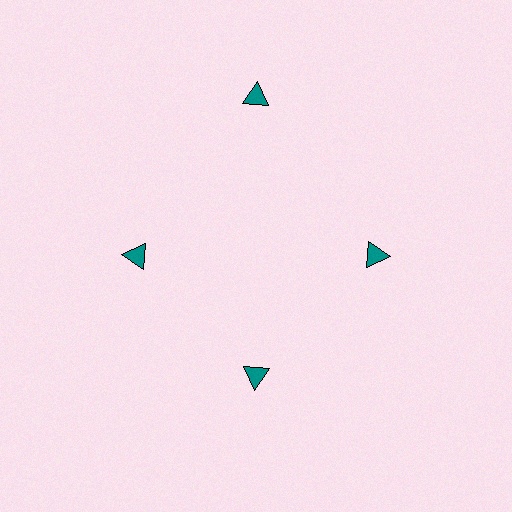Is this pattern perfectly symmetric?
No. The 4 teal triangles are arranged in a ring, but one element near the 12 o'clock position is pushed outward from the center, breaking the 4-fold rotational symmetry.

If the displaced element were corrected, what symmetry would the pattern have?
It would have 4-fold rotational symmetry — the pattern would map onto itself every 90 degrees.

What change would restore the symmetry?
The symmetry would be restored by moving it inward, back onto the ring so that all 4 triangles sit at equal angles and equal distance from the center.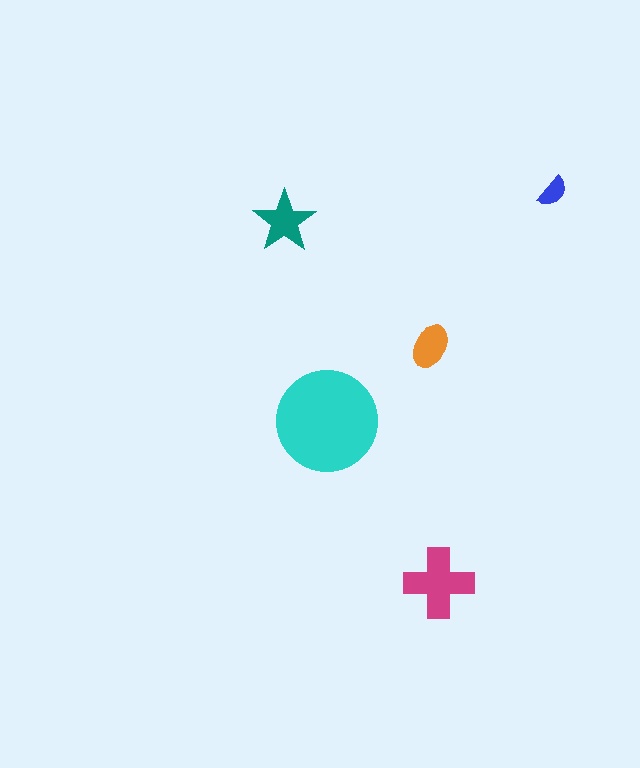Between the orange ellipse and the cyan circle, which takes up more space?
The cyan circle.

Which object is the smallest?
The blue semicircle.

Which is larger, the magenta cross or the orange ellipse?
The magenta cross.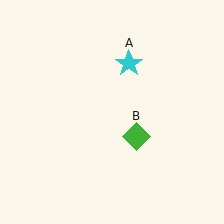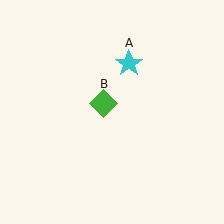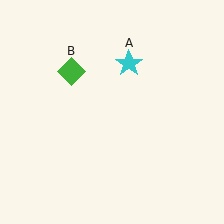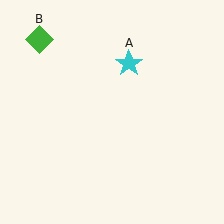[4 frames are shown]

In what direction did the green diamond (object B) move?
The green diamond (object B) moved up and to the left.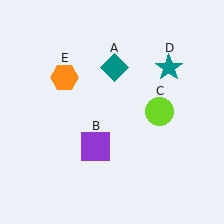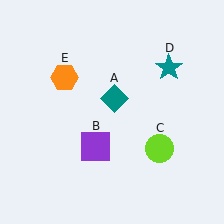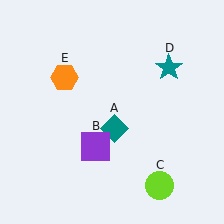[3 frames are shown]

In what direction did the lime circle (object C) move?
The lime circle (object C) moved down.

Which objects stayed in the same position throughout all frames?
Purple square (object B) and teal star (object D) and orange hexagon (object E) remained stationary.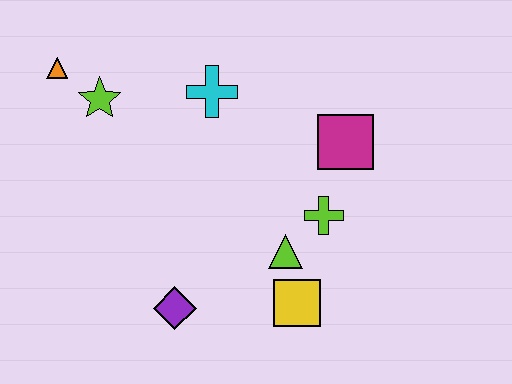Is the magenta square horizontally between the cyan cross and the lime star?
No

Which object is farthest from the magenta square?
The orange triangle is farthest from the magenta square.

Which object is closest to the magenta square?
The lime cross is closest to the magenta square.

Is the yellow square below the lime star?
Yes